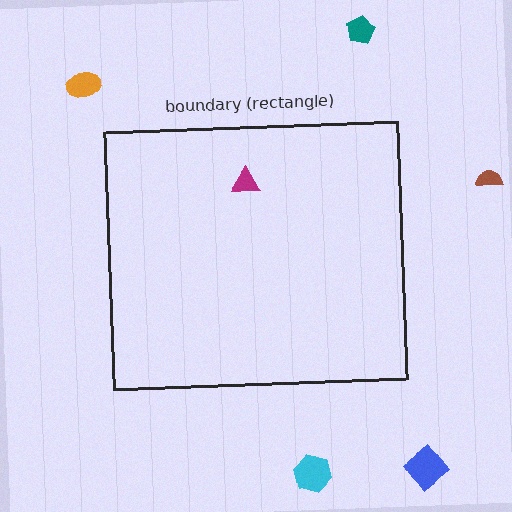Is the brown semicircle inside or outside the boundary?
Outside.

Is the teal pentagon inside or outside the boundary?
Outside.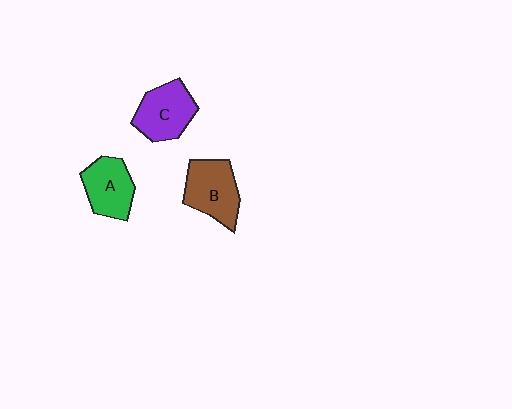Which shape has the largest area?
Shape B (brown).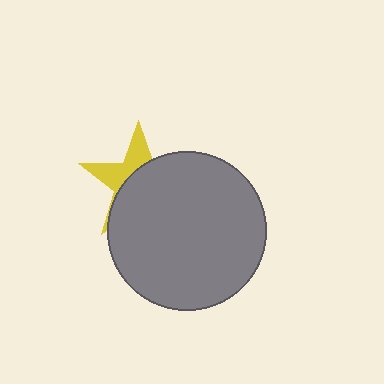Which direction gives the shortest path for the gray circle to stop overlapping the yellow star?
Moving toward the lower-right gives the shortest separation.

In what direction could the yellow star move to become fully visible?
The yellow star could move toward the upper-left. That would shift it out from behind the gray circle entirely.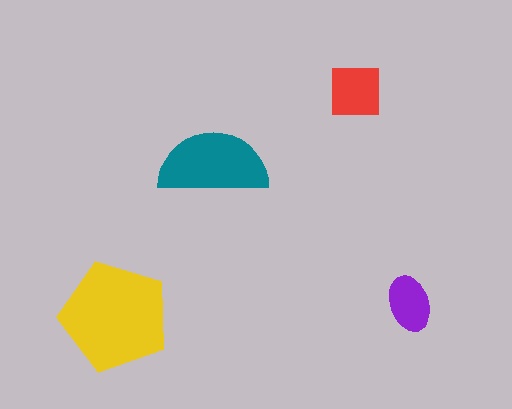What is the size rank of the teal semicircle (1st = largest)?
2nd.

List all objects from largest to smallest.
The yellow pentagon, the teal semicircle, the red square, the purple ellipse.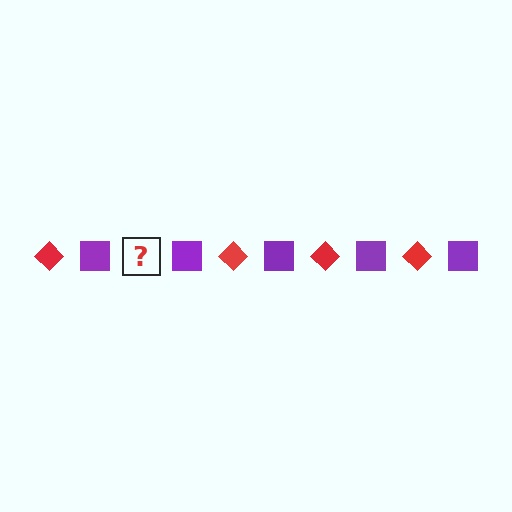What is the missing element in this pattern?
The missing element is a red diamond.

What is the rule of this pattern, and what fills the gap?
The rule is that the pattern alternates between red diamond and purple square. The gap should be filled with a red diamond.